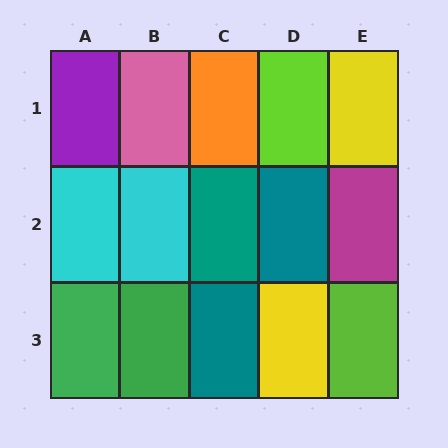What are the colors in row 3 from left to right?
Green, green, teal, yellow, lime.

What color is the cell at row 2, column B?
Cyan.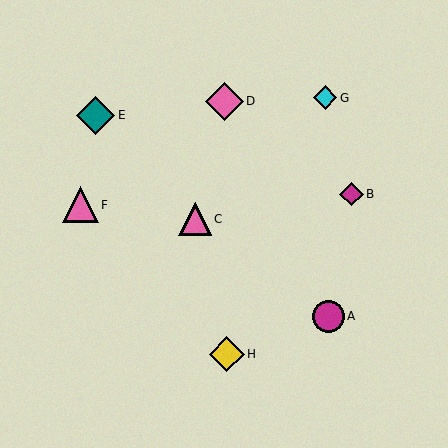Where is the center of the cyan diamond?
The center of the cyan diamond is at (325, 98).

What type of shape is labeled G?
Shape G is a cyan diamond.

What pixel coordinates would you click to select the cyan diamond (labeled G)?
Click at (325, 98) to select the cyan diamond G.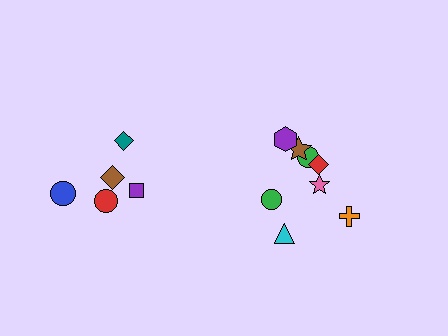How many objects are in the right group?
There are 8 objects.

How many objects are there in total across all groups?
There are 13 objects.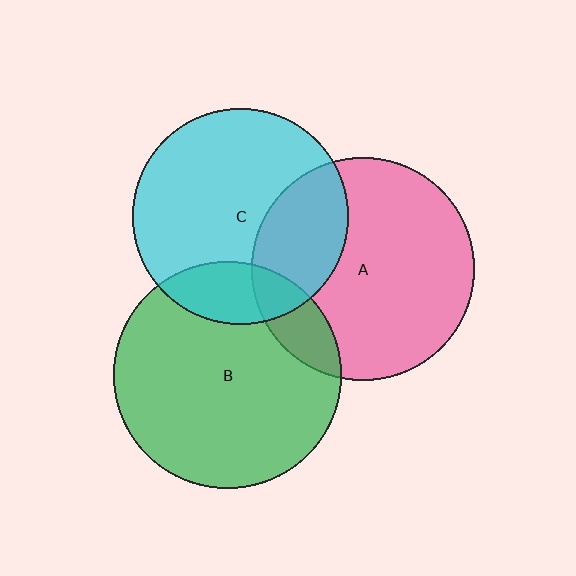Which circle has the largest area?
Circle B (green).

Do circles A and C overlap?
Yes.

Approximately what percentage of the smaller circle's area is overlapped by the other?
Approximately 30%.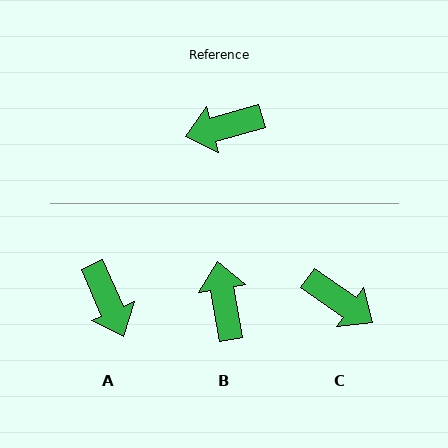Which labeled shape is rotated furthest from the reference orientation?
C, about 130 degrees away.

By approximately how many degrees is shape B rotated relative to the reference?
Approximately 96 degrees clockwise.